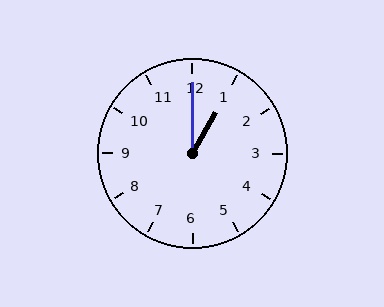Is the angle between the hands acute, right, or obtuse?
It is acute.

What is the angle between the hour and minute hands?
Approximately 30 degrees.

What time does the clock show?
1:00.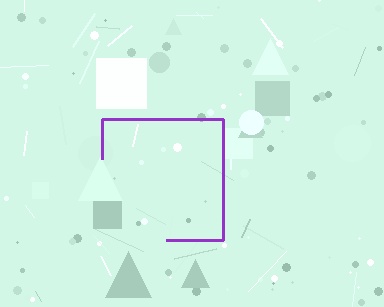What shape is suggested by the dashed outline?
The dashed outline suggests a square.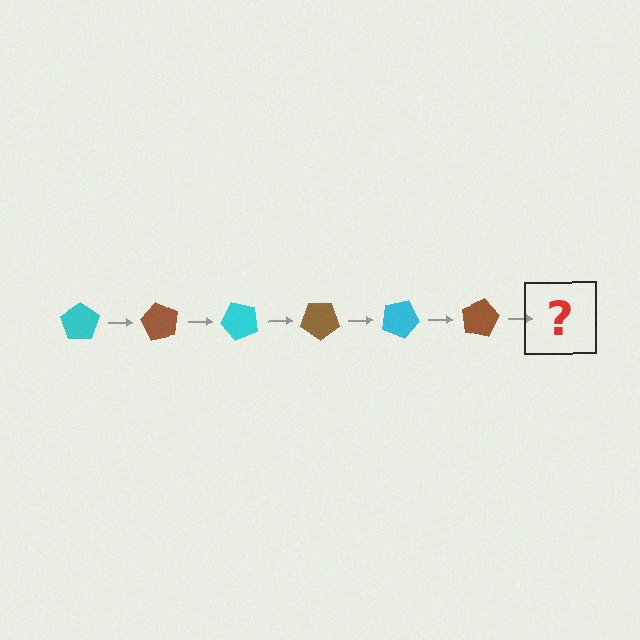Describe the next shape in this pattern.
It should be a cyan pentagon, rotated 360 degrees from the start.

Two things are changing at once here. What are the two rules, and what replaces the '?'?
The two rules are that it rotates 60 degrees each step and the color cycles through cyan and brown. The '?' should be a cyan pentagon, rotated 360 degrees from the start.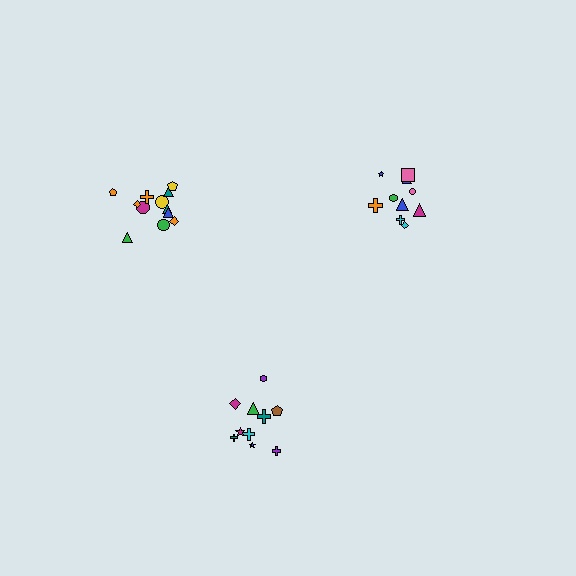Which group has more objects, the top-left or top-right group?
The top-left group.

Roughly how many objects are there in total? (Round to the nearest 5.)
Roughly 30 objects in total.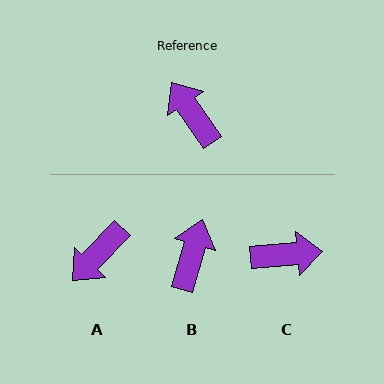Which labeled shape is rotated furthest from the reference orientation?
C, about 119 degrees away.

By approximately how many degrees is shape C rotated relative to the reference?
Approximately 119 degrees clockwise.